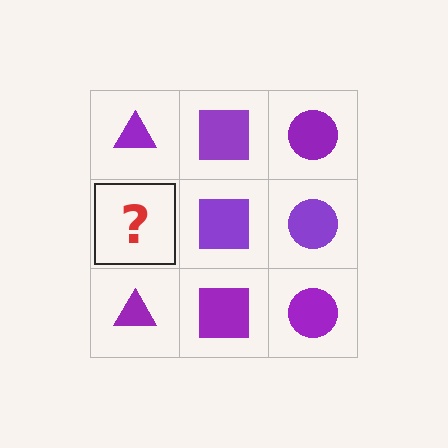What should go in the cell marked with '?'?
The missing cell should contain a purple triangle.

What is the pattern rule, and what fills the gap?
The rule is that each column has a consistent shape. The gap should be filled with a purple triangle.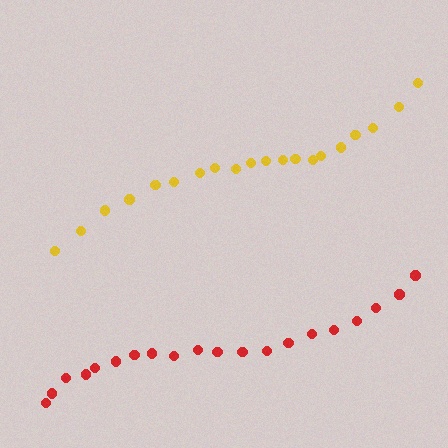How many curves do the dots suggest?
There are 2 distinct paths.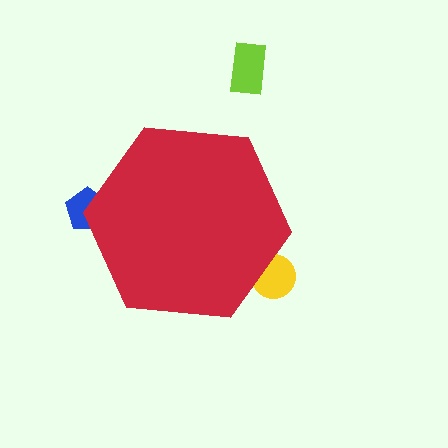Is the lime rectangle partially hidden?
No, the lime rectangle is fully visible.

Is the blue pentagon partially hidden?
Yes, the blue pentagon is partially hidden behind the red hexagon.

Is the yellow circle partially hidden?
Yes, the yellow circle is partially hidden behind the red hexagon.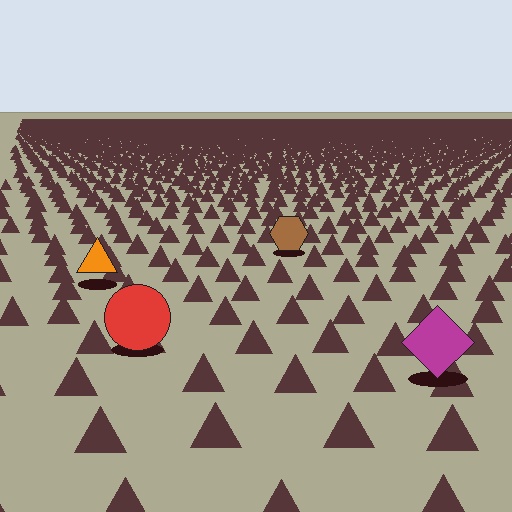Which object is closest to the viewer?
The magenta diamond is closest. The texture marks near it are larger and more spread out.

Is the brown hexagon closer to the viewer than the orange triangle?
No. The orange triangle is closer — you can tell from the texture gradient: the ground texture is coarser near it.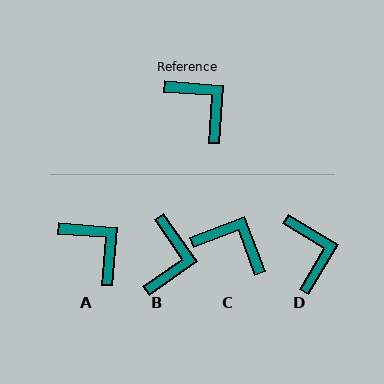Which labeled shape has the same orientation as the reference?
A.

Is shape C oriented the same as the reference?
No, it is off by about 25 degrees.